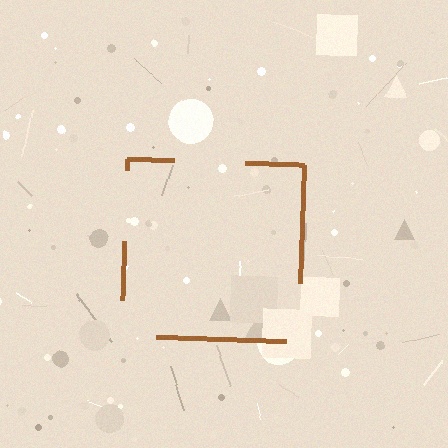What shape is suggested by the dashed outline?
The dashed outline suggests a square.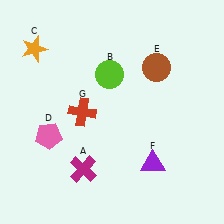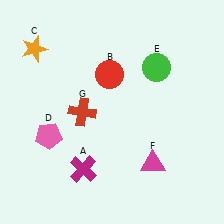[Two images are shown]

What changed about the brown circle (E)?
In Image 1, E is brown. In Image 2, it changed to green.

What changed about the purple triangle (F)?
In Image 1, F is purple. In Image 2, it changed to magenta.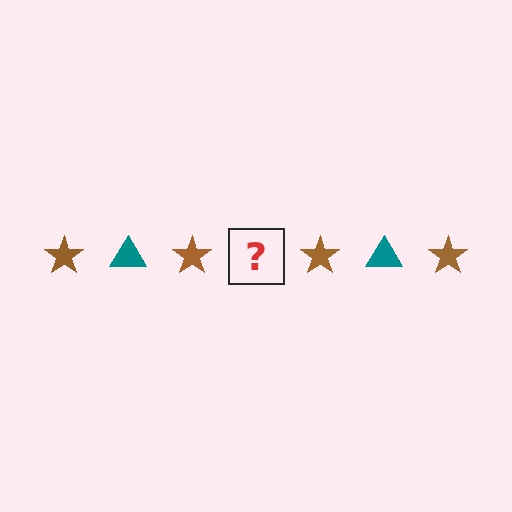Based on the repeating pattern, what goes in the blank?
The blank should be a teal triangle.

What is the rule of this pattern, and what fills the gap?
The rule is that the pattern alternates between brown star and teal triangle. The gap should be filled with a teal triangle.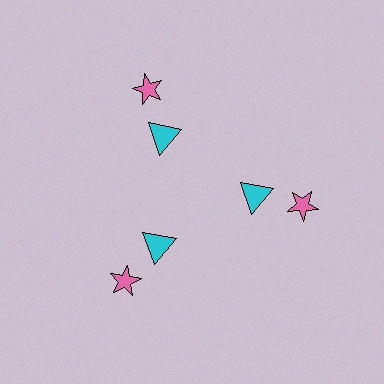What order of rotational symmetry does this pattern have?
This pattern has 3-fold rotational symmetry.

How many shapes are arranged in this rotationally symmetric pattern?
There are 6 shapes, arranged in 3 groups of 2.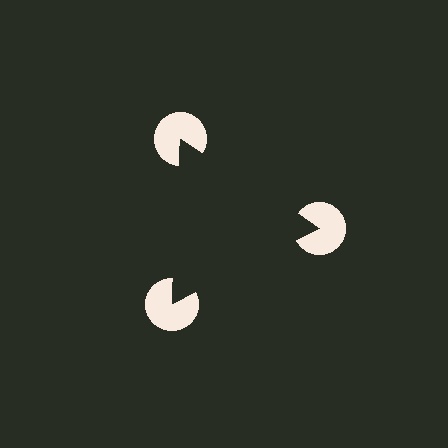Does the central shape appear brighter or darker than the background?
It typically appears slightly darker than the background, even though no actual brightness change is drawn.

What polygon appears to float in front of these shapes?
An illusory triangle — its edges are inferred from the aligned wedge cuts in the pac-man discs, not physically drawn.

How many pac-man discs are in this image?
There are 3 — one at each vertex of the illusory triangle.